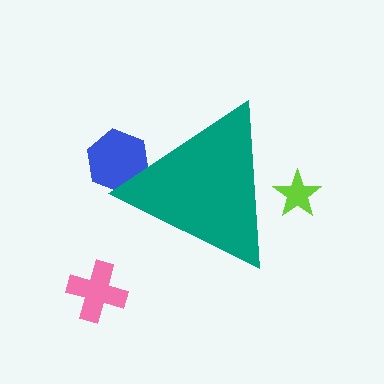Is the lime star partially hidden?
Yes, the lime star is partially hidden behind the teal triangle.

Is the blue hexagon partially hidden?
Yes, the blue hexagon is partially hidden behind the teal triangle.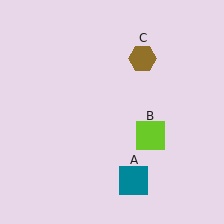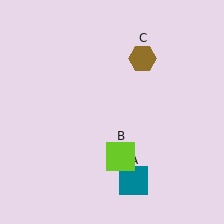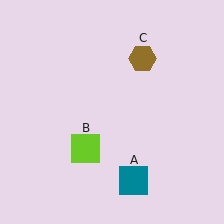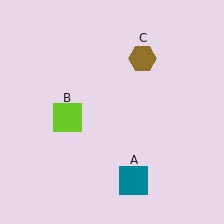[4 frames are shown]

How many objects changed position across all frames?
1 object changed position: lime square (object B).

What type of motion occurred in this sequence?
The lime square (object B) rotated clockwise around the center of the scene.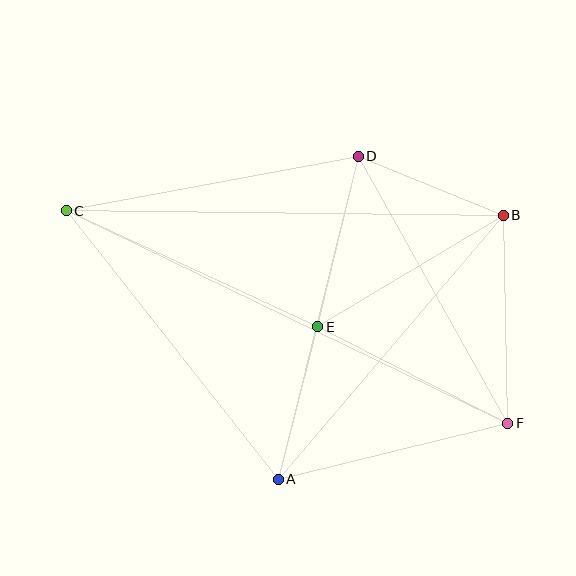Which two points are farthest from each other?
Points C and F are farthest from each other.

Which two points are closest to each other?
Points B and D are closest to each other.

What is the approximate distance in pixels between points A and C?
The distance between A and C is approximately 342 pixels.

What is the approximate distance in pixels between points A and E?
The distance between A and E is approximately 157 pixels.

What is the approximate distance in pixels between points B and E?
The distance between B and E is approximately 217 pixels.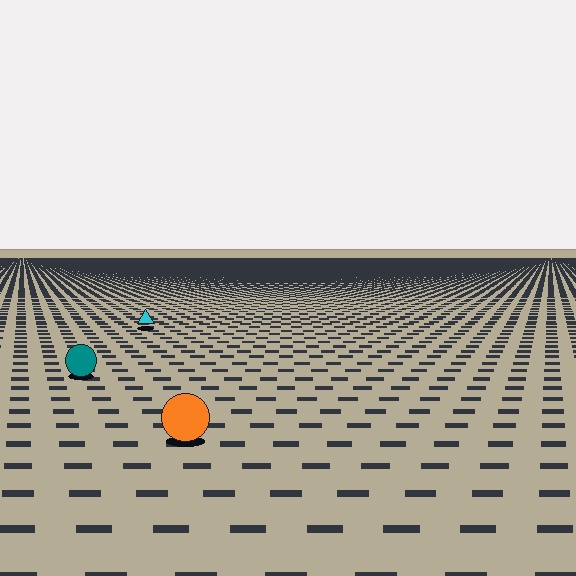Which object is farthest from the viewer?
The cyan triangle is farthest from the viewer. It appears smaller and the ground texture around it is denser.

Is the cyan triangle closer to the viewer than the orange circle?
No. The orange circle is closer — you can tell from the texture gradient: the ground texture is coarser near it.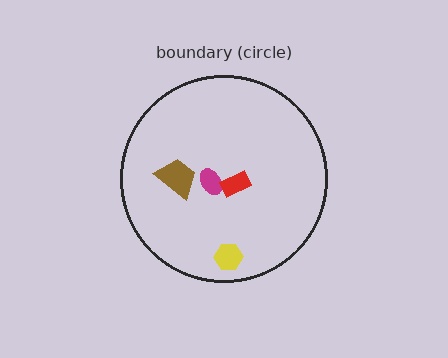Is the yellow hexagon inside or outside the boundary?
Inside.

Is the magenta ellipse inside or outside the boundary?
Inside.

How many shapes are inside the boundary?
4 inside, 0 outside.